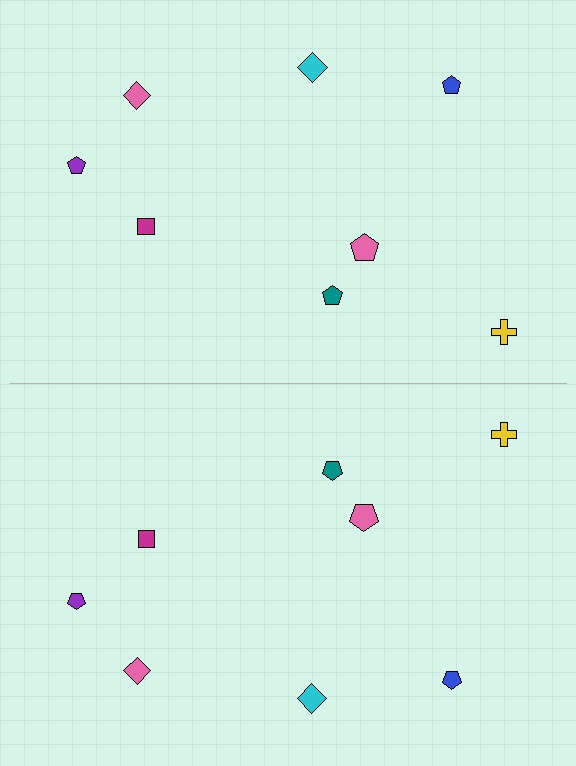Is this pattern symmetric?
Yes, this pattern has bilateral (reflection) symmetry.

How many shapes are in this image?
There are 16 shapes in this image.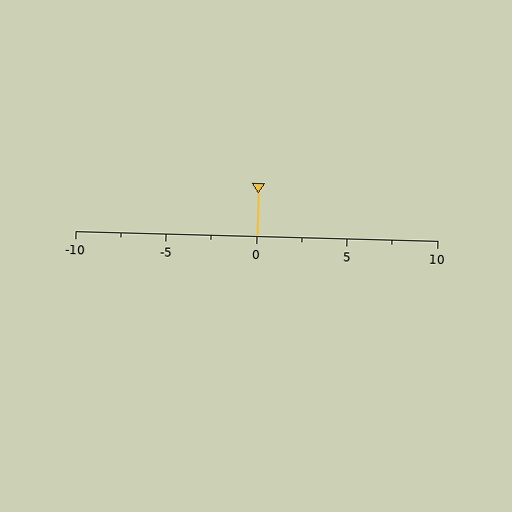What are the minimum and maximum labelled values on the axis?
The axis runs from -10 to 10.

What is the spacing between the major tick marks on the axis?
The major ticks are spaced 5 apart.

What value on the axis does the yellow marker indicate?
The marker indicates approximately 0.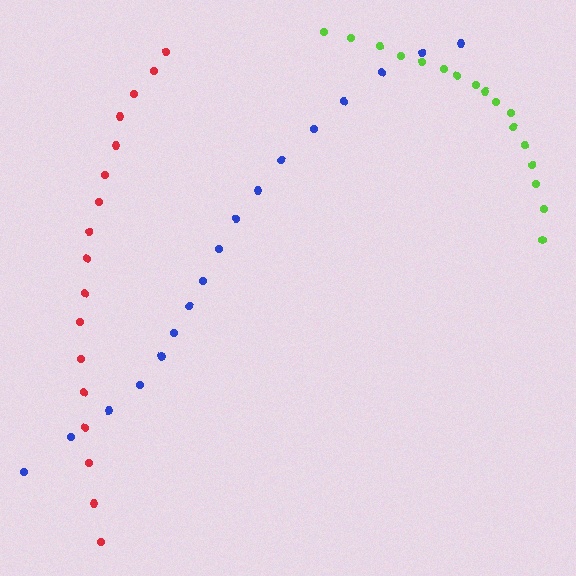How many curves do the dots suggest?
There are 3 distinct paths.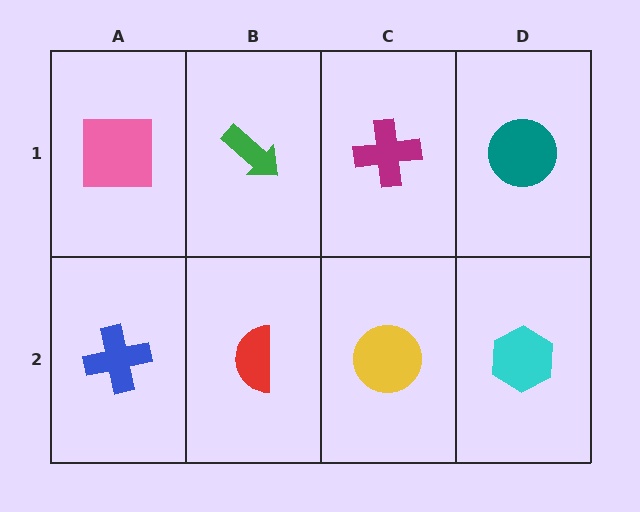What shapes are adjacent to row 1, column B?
A red semicircle (row 2, column B), a pink square (row 1, column A), a magenta cross (row 1, column C).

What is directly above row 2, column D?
A teal circle.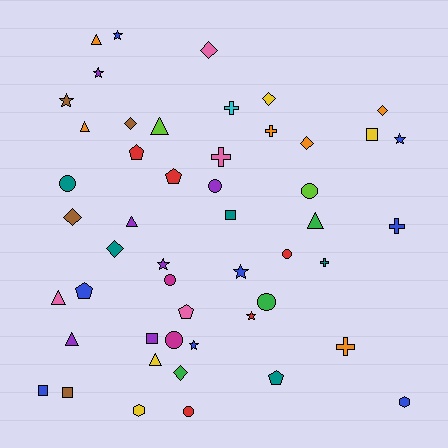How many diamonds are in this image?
There are 8 diamonds.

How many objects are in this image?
There are 50 objects.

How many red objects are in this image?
There are 5 red objects.